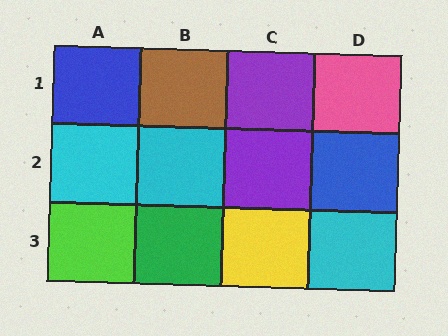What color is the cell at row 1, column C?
Purple.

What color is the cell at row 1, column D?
Pink.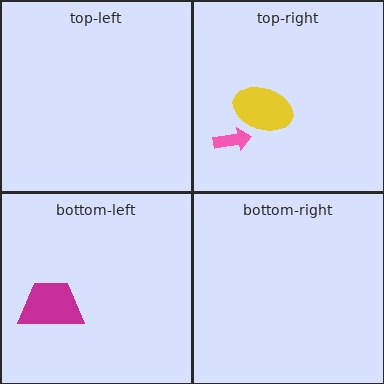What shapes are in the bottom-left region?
The magenta trapezoid.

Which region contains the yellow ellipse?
The top-right region.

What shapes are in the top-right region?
The yellow ellipse, the pink arrow.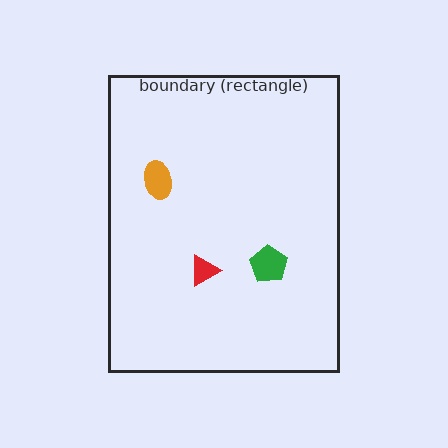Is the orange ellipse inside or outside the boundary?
Inside.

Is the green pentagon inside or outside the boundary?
Inside.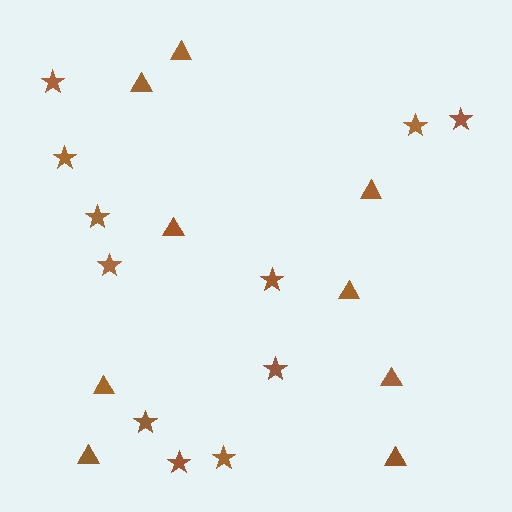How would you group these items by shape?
There are 2 groups: one group of triangles (9) and one group of stars (11).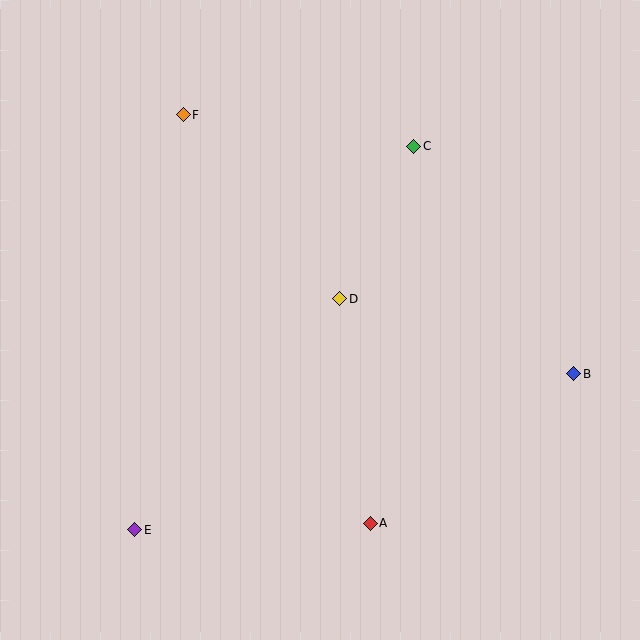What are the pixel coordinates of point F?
Point F is at (183, 115).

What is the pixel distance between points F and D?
The distance between F and D is 242 pixels.